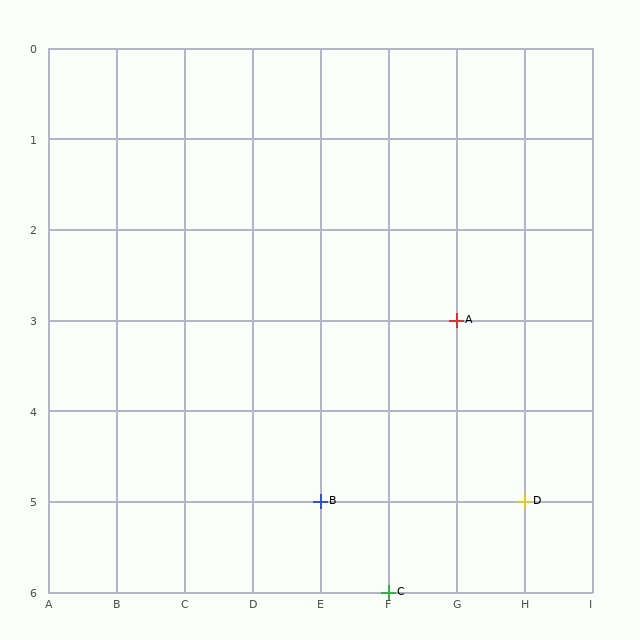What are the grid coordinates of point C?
Point C is at grid coordinates (F, 6).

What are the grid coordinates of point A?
Point A is at grid coordinates (G, 3).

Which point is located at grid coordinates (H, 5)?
Point D is at (H, 5).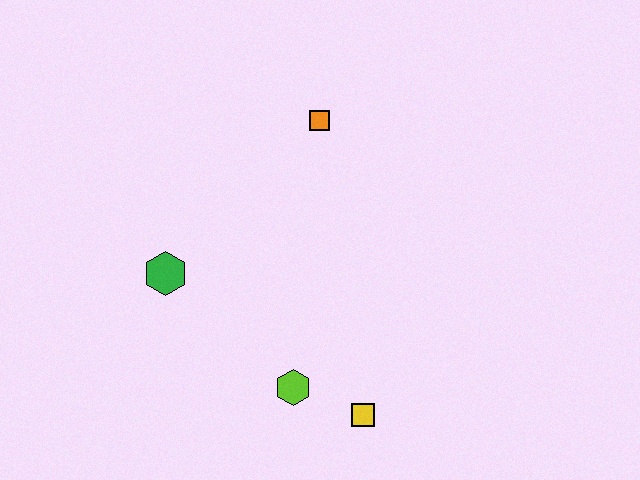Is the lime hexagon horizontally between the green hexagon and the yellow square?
Yes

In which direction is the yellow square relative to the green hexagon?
The yellow square is to the right of the green hexagon.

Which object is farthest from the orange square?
The yellow square is farthest from the orange square.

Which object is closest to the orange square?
The green hexagon is closest to the orange square.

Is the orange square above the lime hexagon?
Yes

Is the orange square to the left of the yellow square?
Yes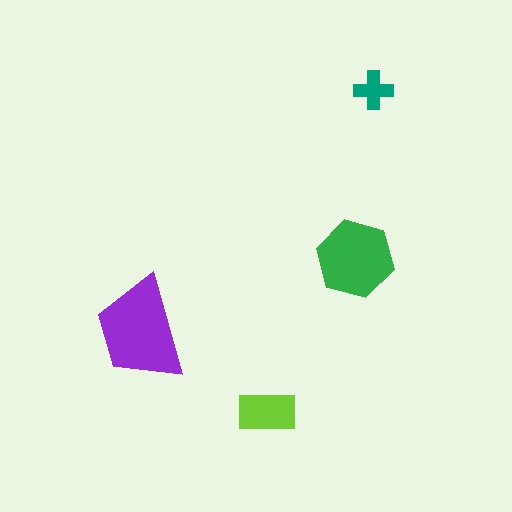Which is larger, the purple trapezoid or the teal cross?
The purple trapezoid.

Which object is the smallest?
The teal cross.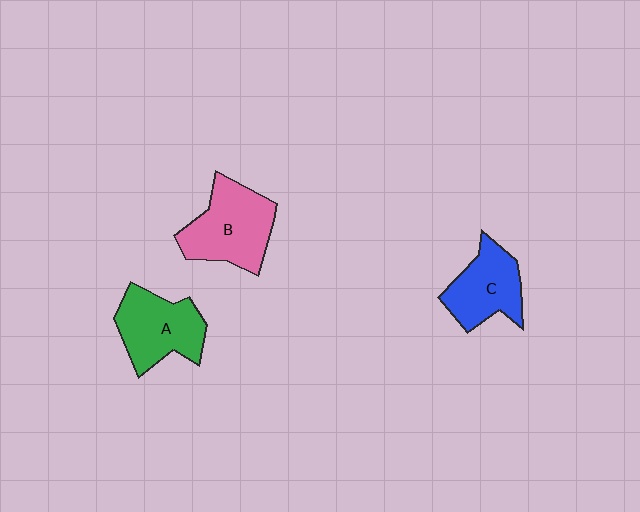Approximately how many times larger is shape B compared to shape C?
Approximately 1.3 times.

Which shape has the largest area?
Shape B (pink).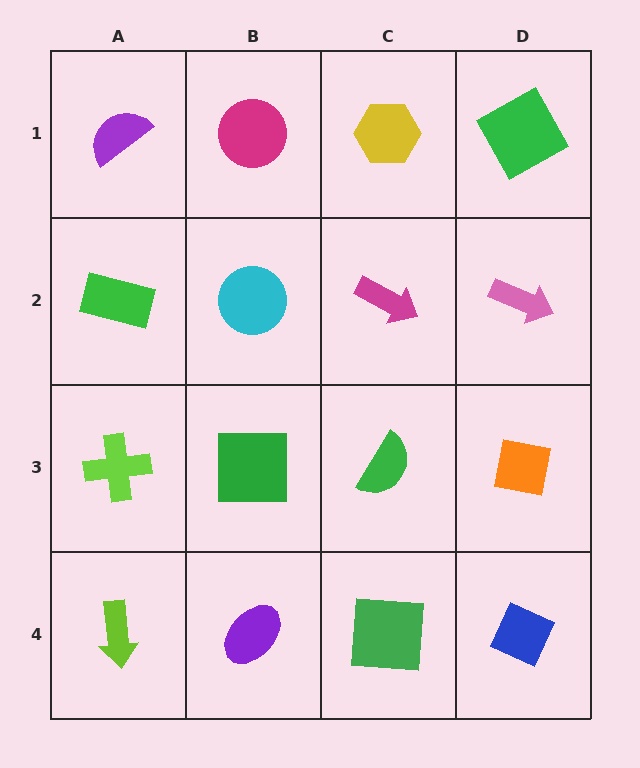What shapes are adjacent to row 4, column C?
A green semicircle (row 3, column C), a purple ellipse (row 4, column B), a blue diamond (row 4, column D).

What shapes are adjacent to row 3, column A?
A green rectangle (row 2, column A), a lime arrow (row 4, column A), a green square (row 3, column B).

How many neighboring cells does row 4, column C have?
3.